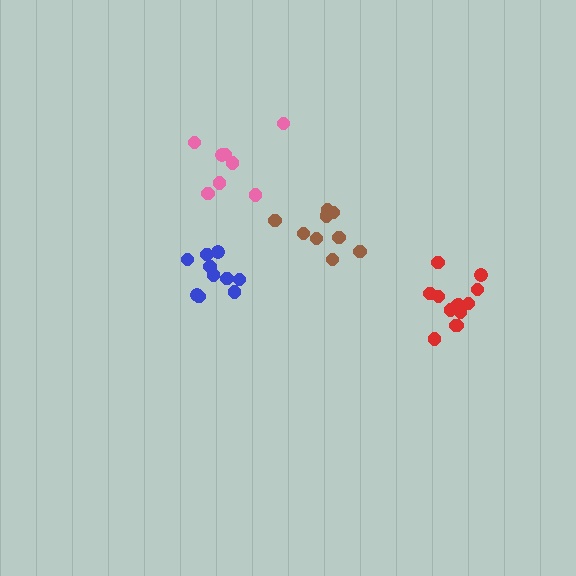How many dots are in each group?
Group 1: 13 dots, Group 2: 9 dots, Group 3: 8 dots, Group 4: 10 dots (40 total).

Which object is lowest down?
The red cluster is bottommost.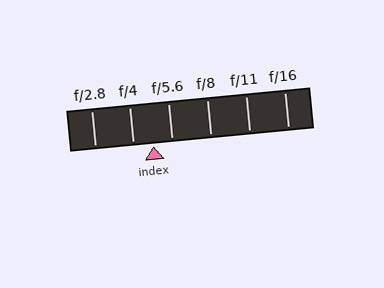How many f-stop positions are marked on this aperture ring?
There are 6 f-stop positions marked.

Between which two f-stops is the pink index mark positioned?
The index mark is between f/4 and f/5.6.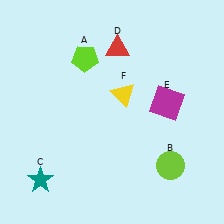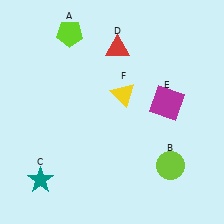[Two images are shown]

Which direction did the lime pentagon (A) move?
The lime pentagon (A) moved up.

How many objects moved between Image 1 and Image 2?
1 object moved between the two images.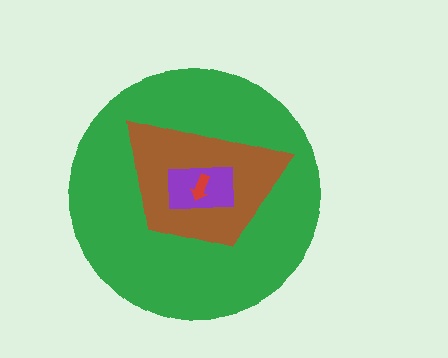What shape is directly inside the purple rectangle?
The red arrow.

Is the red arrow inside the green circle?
Yes.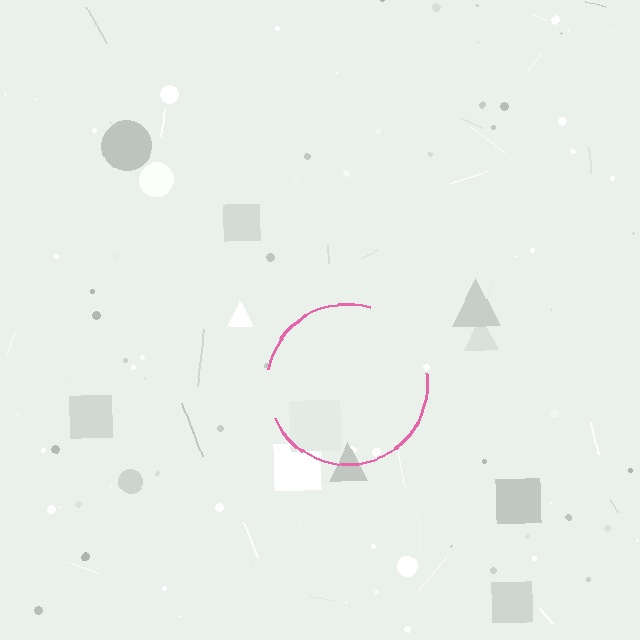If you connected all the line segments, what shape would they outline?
They would outline a circle.